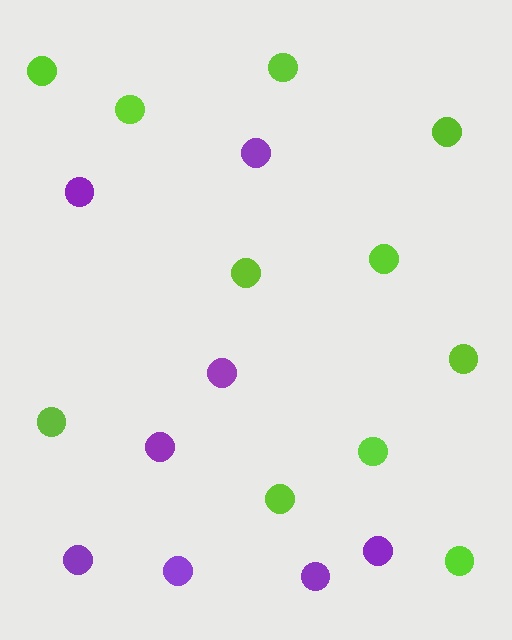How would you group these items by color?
There are 2 groups: one group of purple circles (8) and one group of lime circles (11).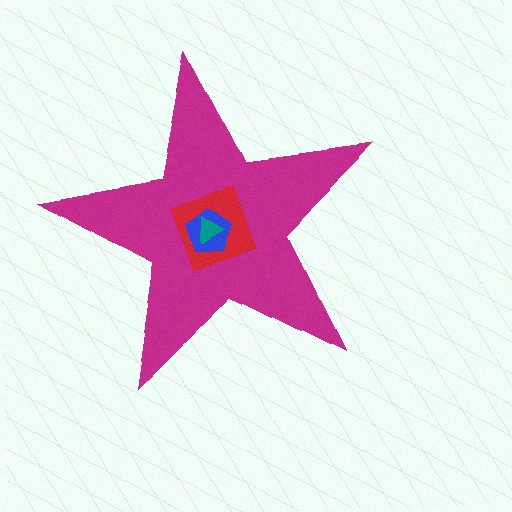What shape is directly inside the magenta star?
The red square.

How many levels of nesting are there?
4.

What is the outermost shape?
The magenta star.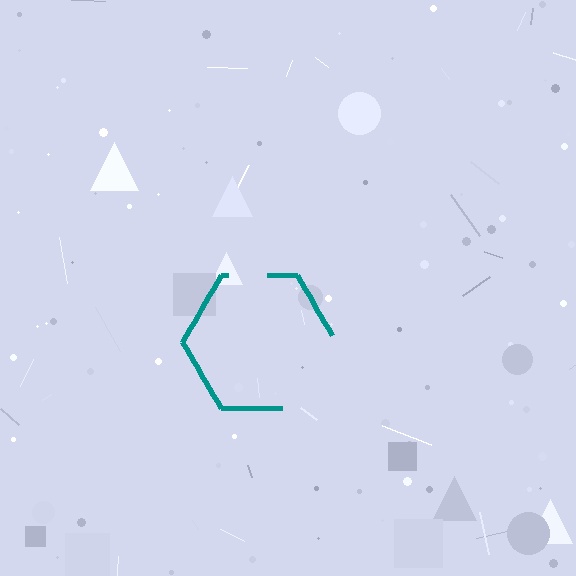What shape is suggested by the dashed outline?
The dashed outline suggests a hexagon.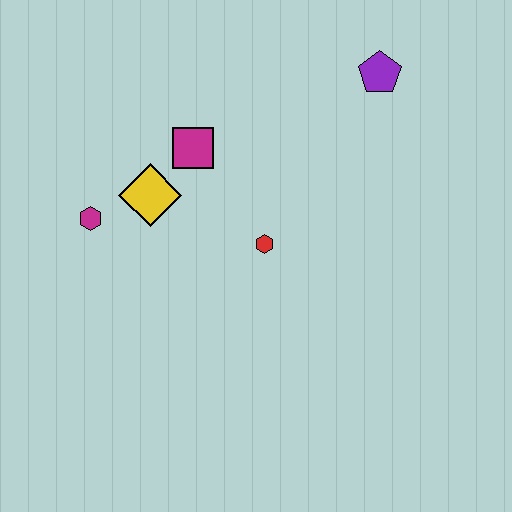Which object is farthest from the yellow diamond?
The purple pentagon is farthest from the yellow diamond.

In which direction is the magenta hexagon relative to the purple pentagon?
The magenta hexagon is to the left of the purple pentagon.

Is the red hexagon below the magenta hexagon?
Yes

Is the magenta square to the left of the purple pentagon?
Yes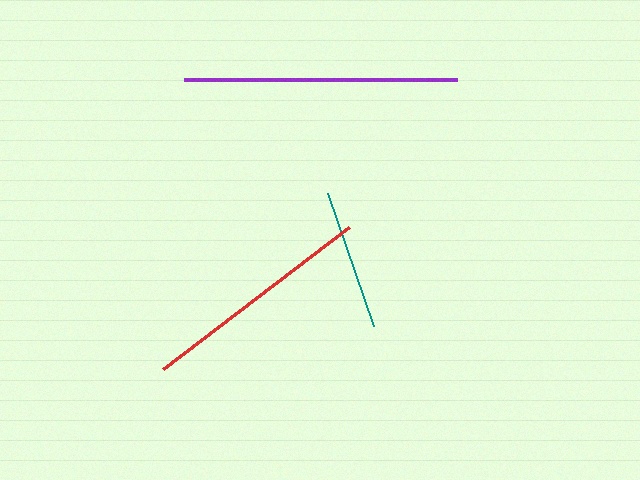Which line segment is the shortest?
The teal line is the shortest at approximately 141 pixels.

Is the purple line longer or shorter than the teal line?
The purple line is longer than the teal line.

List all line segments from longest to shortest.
From longest to shortest: purple, red, teal.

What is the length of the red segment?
The red segment is approximately 234 pixels long.